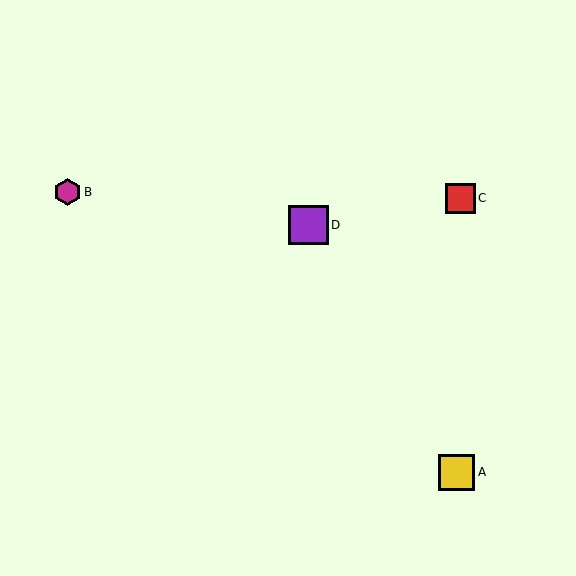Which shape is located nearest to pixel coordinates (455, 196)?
The red square (labeled C) at (460, 198) is nearest to that location.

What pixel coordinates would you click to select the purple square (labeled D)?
Click at (309, 225) to select the purple square D.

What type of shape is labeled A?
Shape A is a yellow square.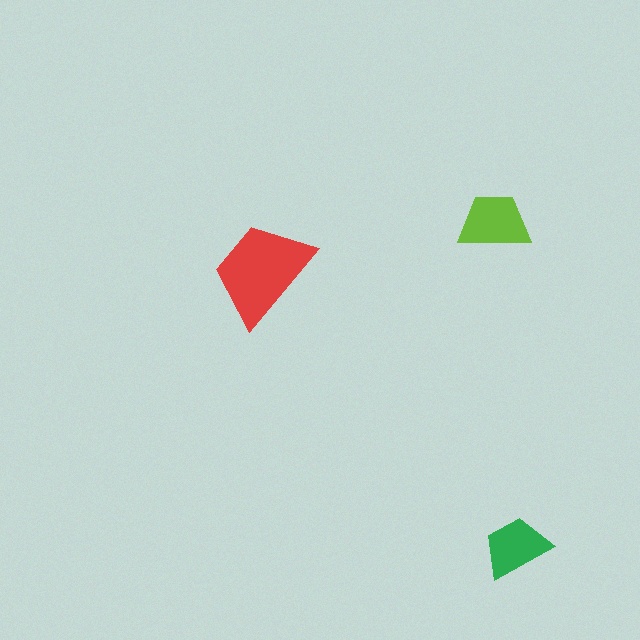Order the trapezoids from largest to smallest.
the red one, the lime one, the green one.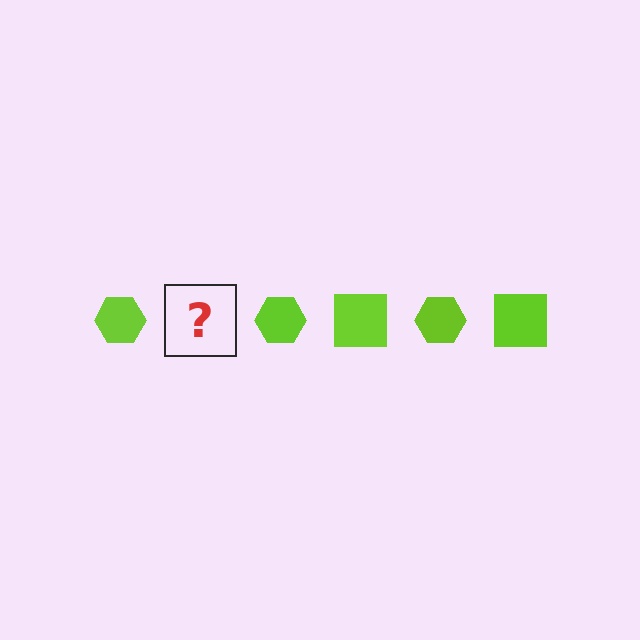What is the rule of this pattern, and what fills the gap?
The rule is that the pattern cycles through hexagon, square shapes in lime. The gap should be filled with a lime square.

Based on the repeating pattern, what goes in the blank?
The blank should be a lime square.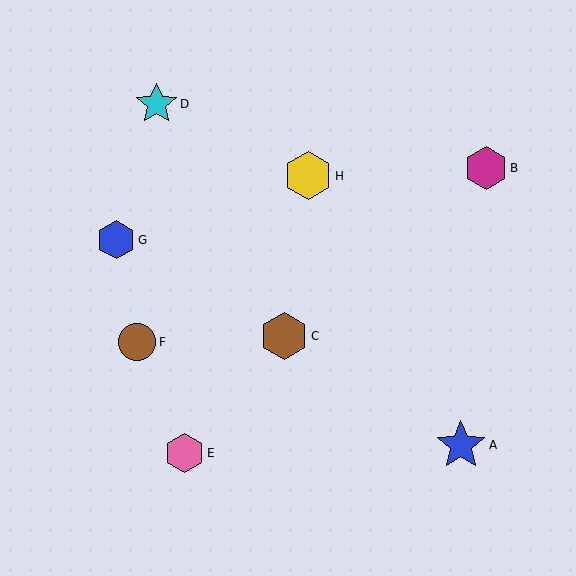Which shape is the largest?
The blue star (labeled A) is the largest.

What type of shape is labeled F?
Shape F is a brown circle.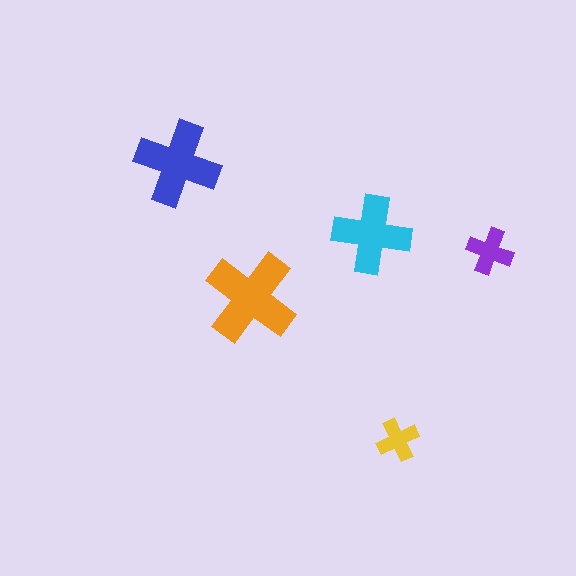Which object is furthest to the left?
The blue cross is leftmost.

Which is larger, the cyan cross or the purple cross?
The cyan one.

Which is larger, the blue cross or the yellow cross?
The blue one.